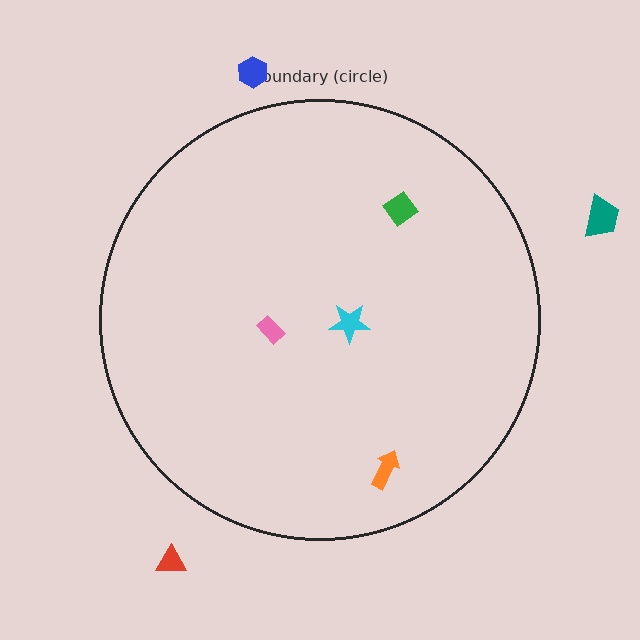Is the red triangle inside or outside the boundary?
Outside.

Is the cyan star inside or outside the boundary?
Inside.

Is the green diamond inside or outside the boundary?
Inside.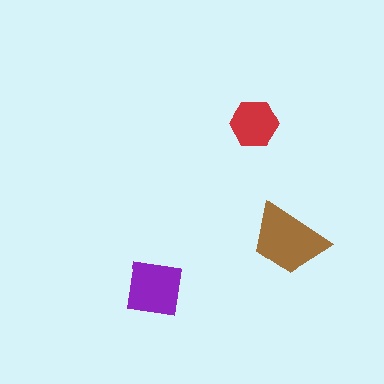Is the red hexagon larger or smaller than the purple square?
Smaller.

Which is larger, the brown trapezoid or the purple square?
The brown trapezoid.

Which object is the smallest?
The red hexagon.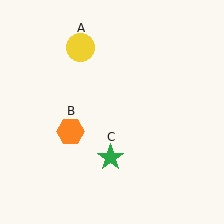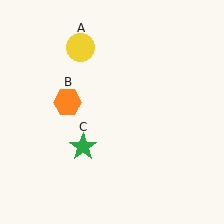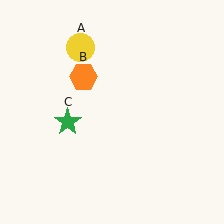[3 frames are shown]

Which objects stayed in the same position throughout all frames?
Yellow circle (object A) remained stationary.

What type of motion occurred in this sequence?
The orange hexagon (object B), green star (object C) rotated clockwise around the center of the scene.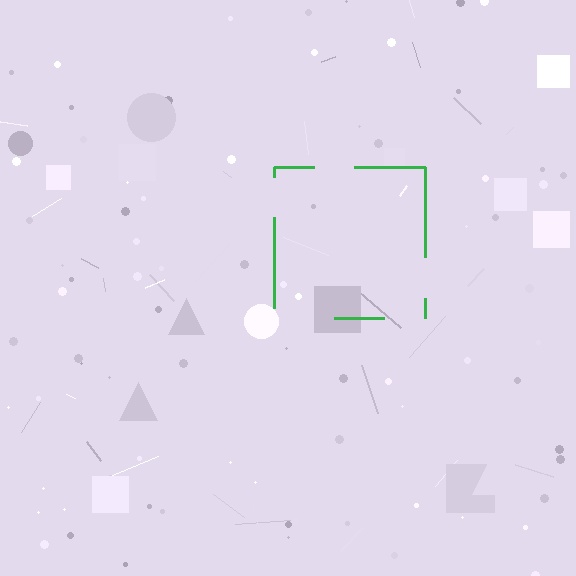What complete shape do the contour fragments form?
The contour fragments form a square.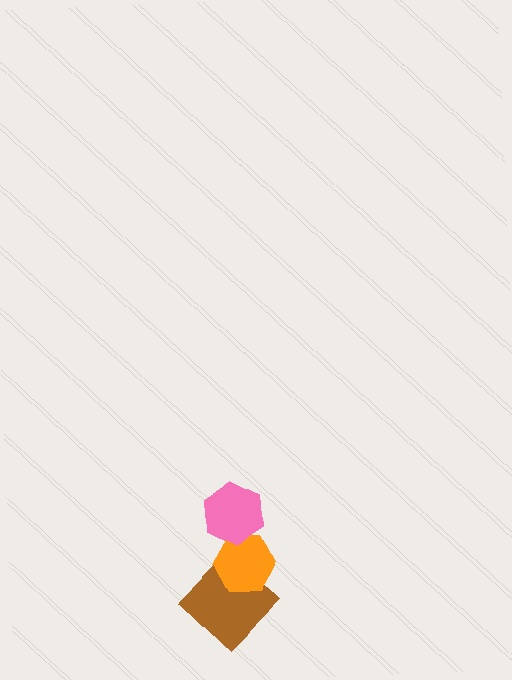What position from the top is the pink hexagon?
The pink hexagon is 1st from the top.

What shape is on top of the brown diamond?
The orange hexagon is on top of the brown diamond.